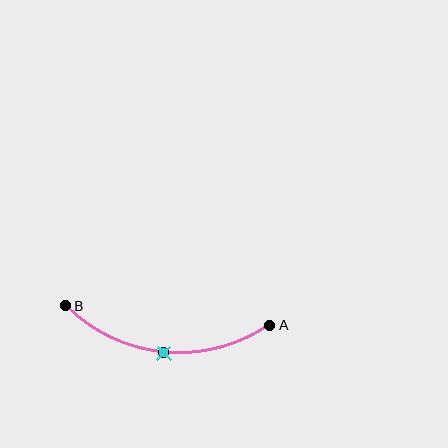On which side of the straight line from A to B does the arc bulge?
The arc bulges below the straight line connecting A and B.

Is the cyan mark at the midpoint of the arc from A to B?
Yes. The cyan mark lies on the arc at equal arc-length from both A and B — it is the arc midpoint.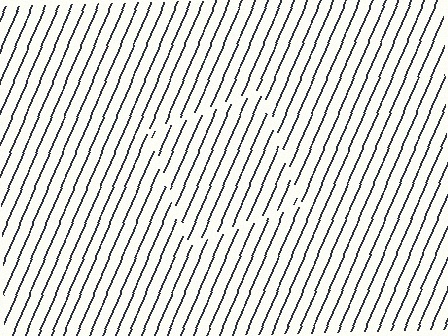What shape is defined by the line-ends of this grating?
An illusory square. The interior of the shape contains the same grating, shifted by half a period — the contour is defined by the phase discontinuity where line-ends from the inner and outer gratings abut.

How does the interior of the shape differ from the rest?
The interior of the shape contains the same grating, shifted by half a period — the contour is defined by the phase discontinuity where line-ends from the inner and outer gratings abut.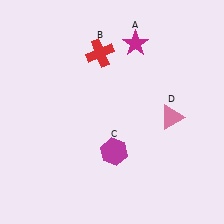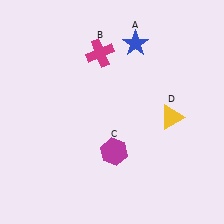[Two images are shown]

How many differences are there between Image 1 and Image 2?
There are 3 differences between the two images.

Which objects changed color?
A changed from magenta to blue. B changed from red to magenta. D changed from pink to yellow.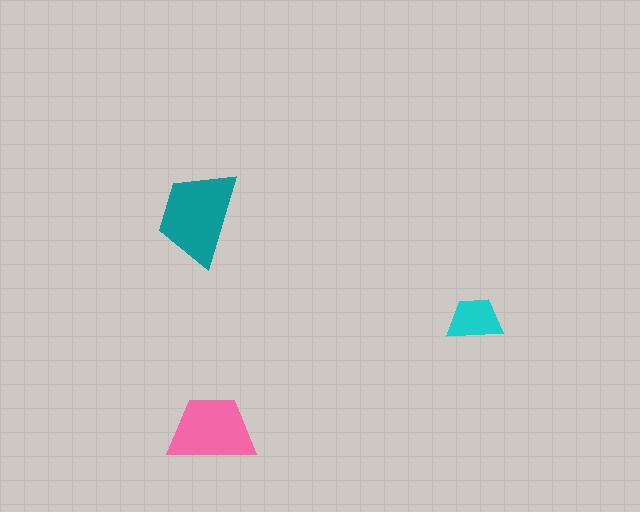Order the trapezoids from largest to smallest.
the teal one, the pink one, the cyan one.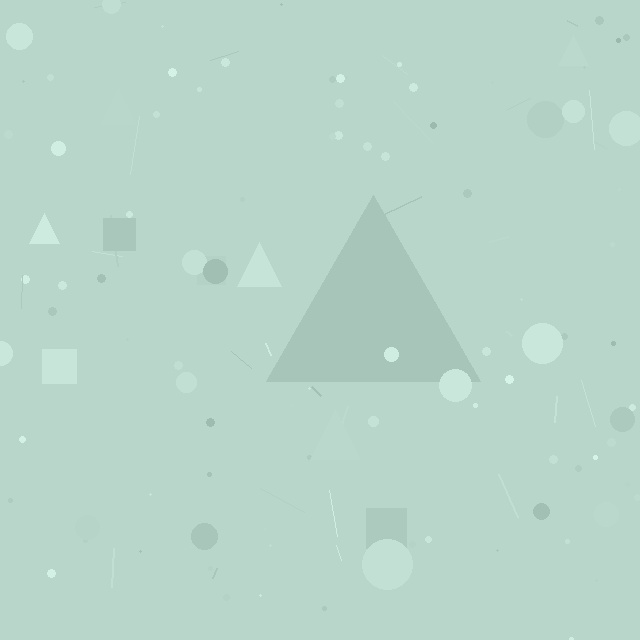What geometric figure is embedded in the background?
A triangle is embedded in the background.